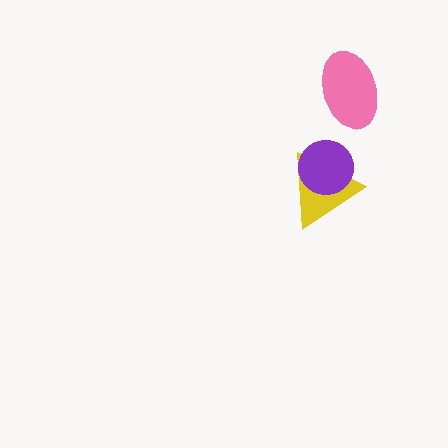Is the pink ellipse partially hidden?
No, no other shape covers it.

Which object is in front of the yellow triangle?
The purple circle is in front of the yellow triangle.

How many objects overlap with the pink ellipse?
0 objects overlap with the pink ellipse.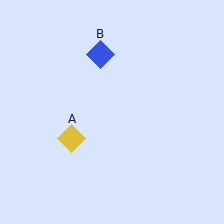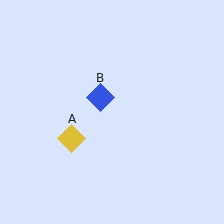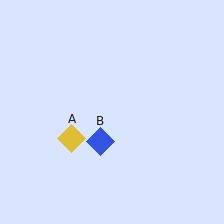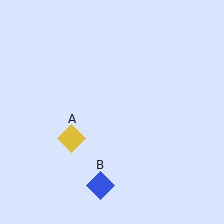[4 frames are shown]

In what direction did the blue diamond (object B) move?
The blue diamond (object B) moved down.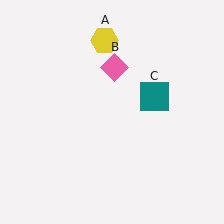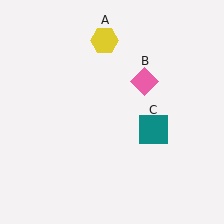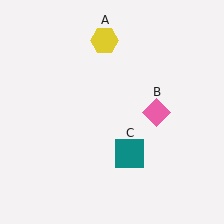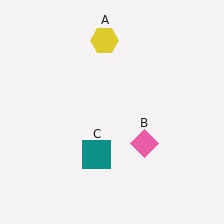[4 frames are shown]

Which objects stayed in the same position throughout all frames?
Yellow hexagon (object A) remained stationary.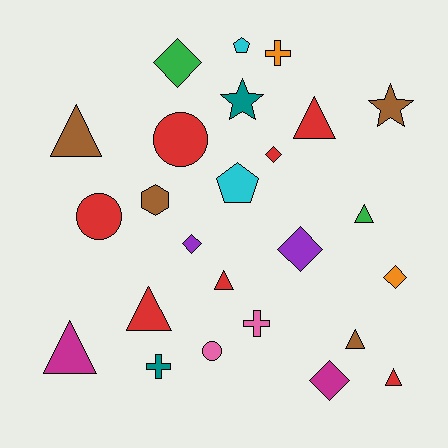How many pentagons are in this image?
There are 2 pentagons.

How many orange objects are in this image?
There are 2 orange objects.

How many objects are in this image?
There are 25 objects.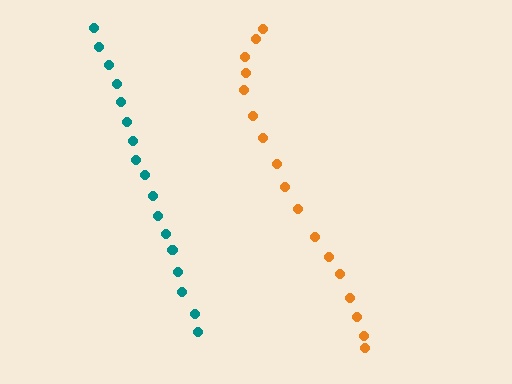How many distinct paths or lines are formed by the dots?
There are 2 distinct paths.